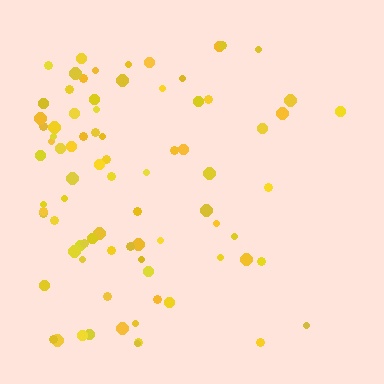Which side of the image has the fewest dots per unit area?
The right.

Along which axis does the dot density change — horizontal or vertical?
Horizontal.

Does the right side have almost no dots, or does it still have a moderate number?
Still a moderate number, just noticeably fewer than the left.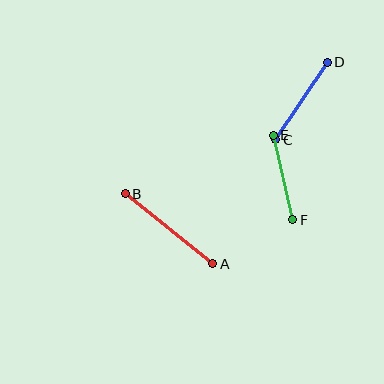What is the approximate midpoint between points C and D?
The midpoint is at approximately (302, 101) pixels.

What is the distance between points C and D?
The distance is approximately 93 pixels.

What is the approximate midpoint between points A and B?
The midpoint is at approximately (169, 229) pixels.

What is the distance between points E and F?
The distance is approximately 87 pixels.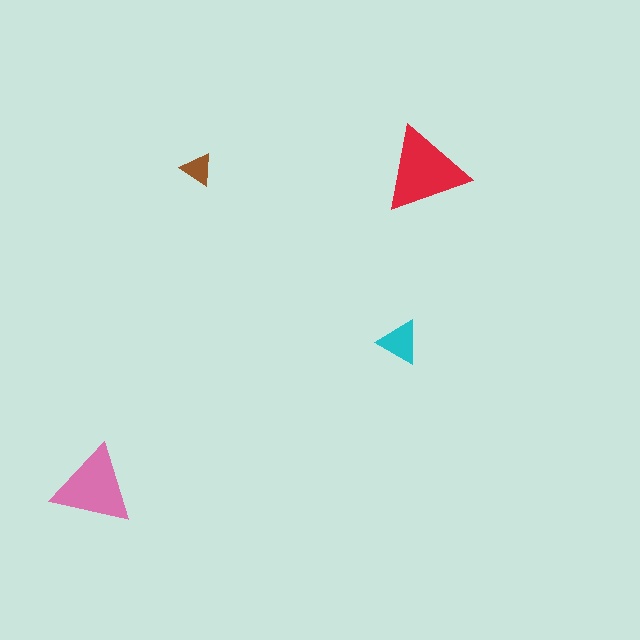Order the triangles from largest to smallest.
the red one, the pink one, the cyan one, the brown one.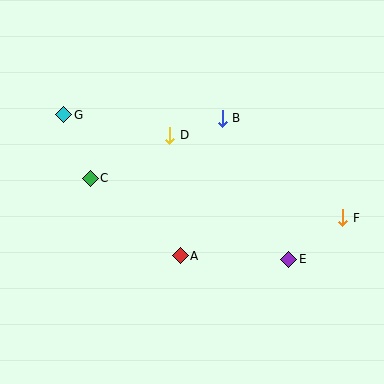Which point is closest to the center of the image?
Point D at (170, 135) is closest to the center.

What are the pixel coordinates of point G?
Point G is at (64, 115).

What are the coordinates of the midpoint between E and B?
The midpoint between E and B is at (255, 189).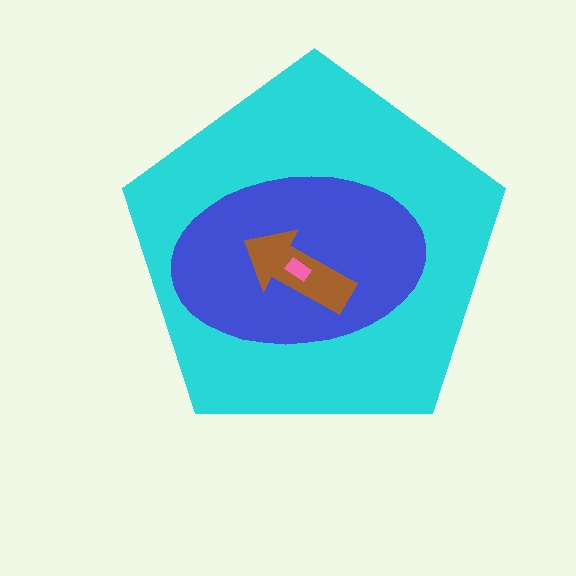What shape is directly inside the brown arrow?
The pink rectangle.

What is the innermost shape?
The pink rectangle.